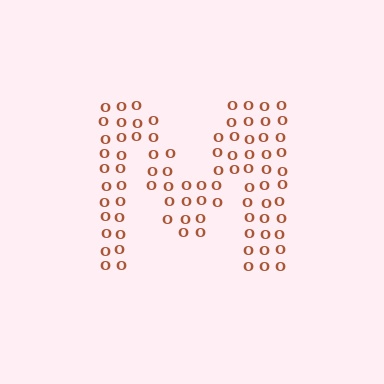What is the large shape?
The large shape is the letter M.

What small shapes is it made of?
It is made of small letter O's.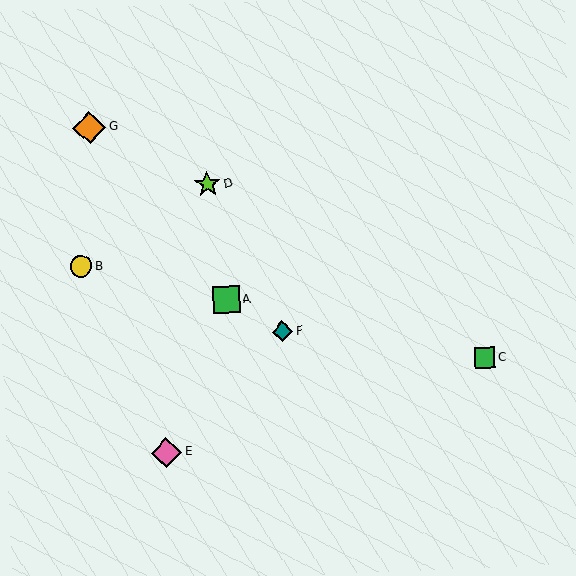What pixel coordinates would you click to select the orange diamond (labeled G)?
Click at (89, 128) to select the orange diamond G.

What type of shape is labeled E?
Shape E is a pink diamond.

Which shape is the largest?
The orange diamond (labeled G) is the largest.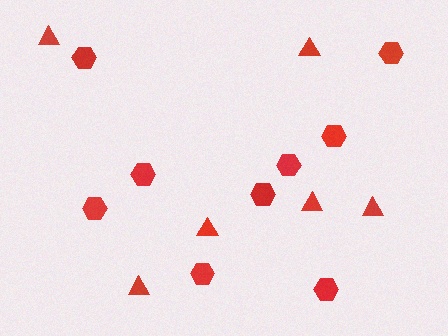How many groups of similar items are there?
There are 2 groups: one group of triangles (6) and one group of hexagons (9).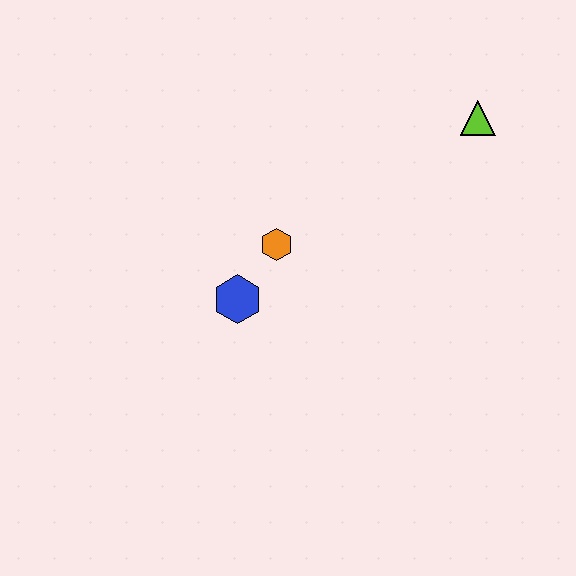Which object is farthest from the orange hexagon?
The lime triangle is farthest from the orange hexagon.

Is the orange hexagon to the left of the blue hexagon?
No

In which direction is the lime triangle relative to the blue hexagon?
The lime triangle is to the right of the blue hexagon.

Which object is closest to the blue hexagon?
The orange hexagon is closest to the blue hexagon.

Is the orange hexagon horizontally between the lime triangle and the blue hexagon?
Yes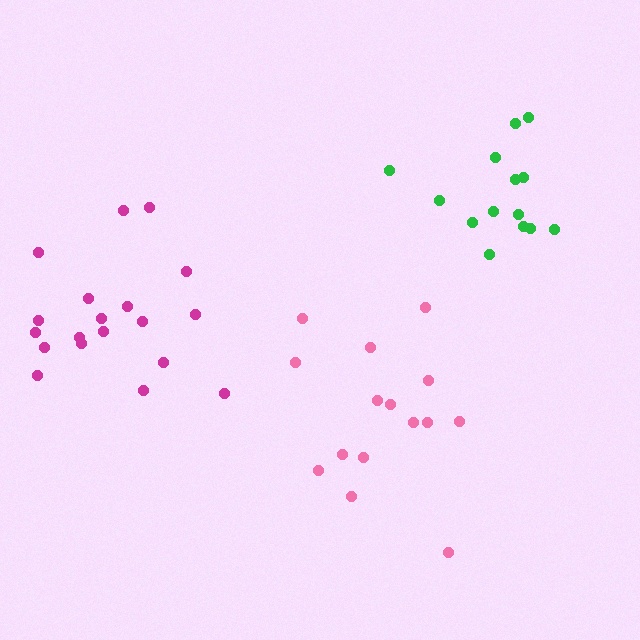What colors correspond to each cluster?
The clusters are colored: green, pink, magenta.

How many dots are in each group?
Group 1: 14 dots, Group 2: 15 dots, Group 3: 19 dots (48 total).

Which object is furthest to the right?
The green cluster is rightmost.